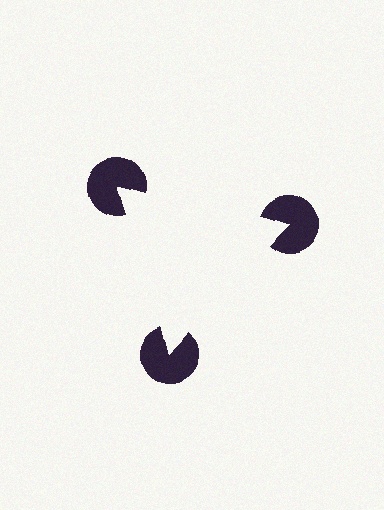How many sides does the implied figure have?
3 sides.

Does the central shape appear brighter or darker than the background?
It typically appears slightly brighter than the background, even though no actual brightness change is drawn.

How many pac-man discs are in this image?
There are 3 — one at each vertex of the illusory triangle.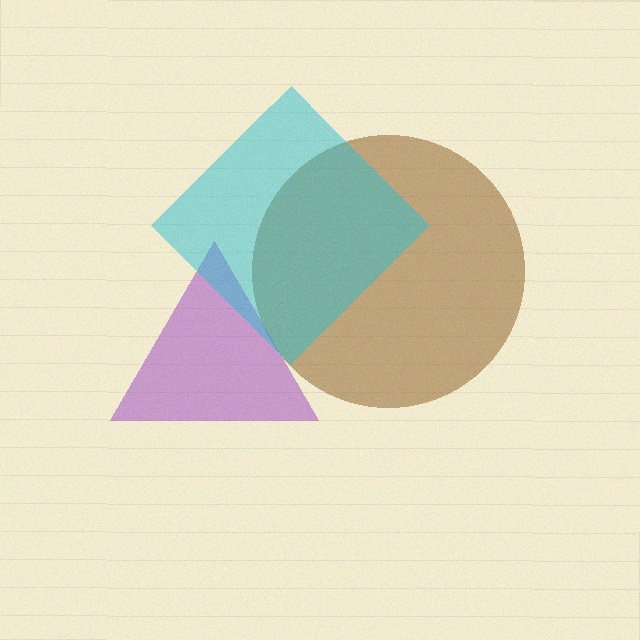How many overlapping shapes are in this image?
There are 3 overlapping shapes in the image.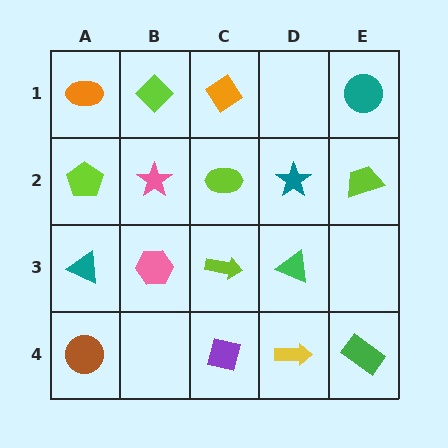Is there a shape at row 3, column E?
No, that cell is empty.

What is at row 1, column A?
An orange ellipse.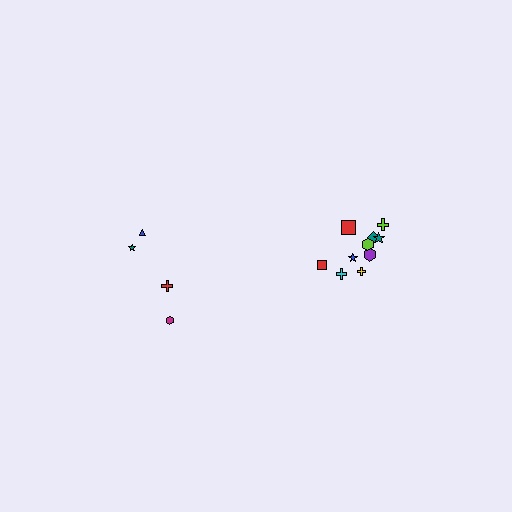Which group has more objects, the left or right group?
The right group.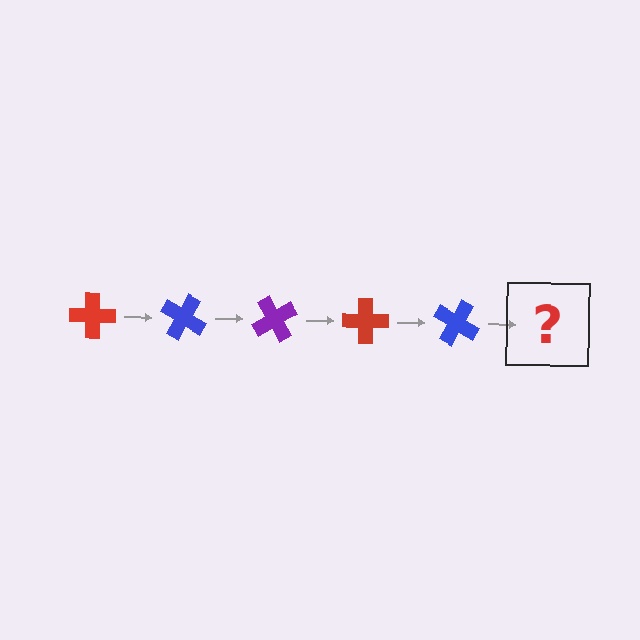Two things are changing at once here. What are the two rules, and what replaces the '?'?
The two rules are that it rotates 30 degrees each step and the color cycles through red, blue, and purple. The '?' should be a purple cross, rotated 150 degrees from the start.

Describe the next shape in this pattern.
It should be a purple cross, rotated 150 degrees from the start.